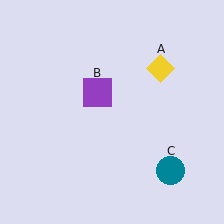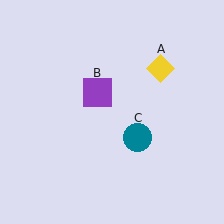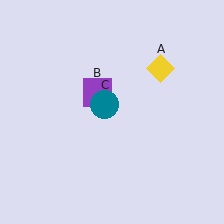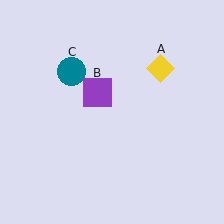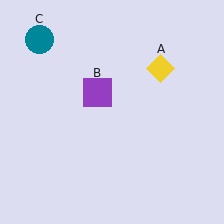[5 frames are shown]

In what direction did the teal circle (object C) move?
The teal circle (object C) moved up and to the left.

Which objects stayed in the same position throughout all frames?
Yellow diamond (object A) and purple square (object B) remained stationary.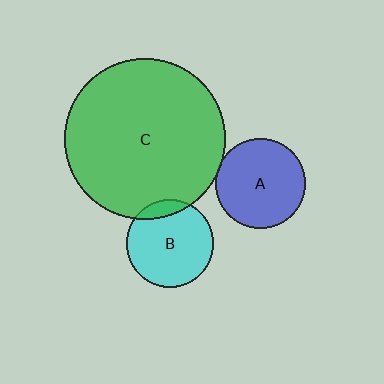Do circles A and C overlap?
Yes.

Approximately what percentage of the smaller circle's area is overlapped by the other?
Approximately 5%.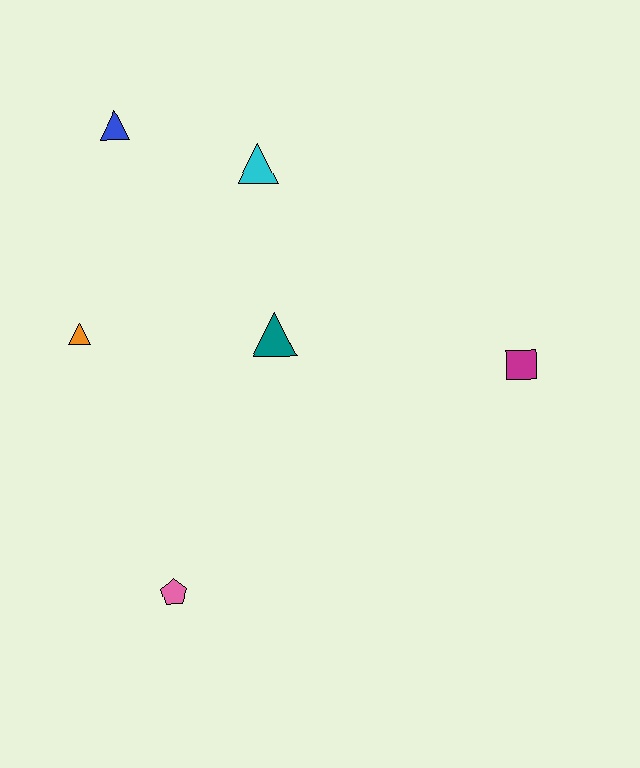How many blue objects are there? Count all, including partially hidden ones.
There is 1 blue object.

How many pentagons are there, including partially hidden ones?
There is 1 pentagon.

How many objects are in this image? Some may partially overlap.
There are 6 objects.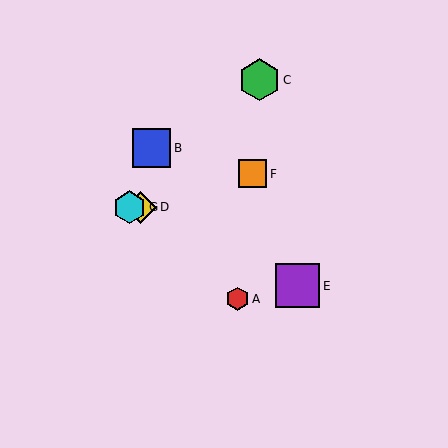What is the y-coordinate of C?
Object C is at y≈80.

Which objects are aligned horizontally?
Objects D, G are aligned horizontally.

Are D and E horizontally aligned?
No, D is at y≈207 and E is at y≈286.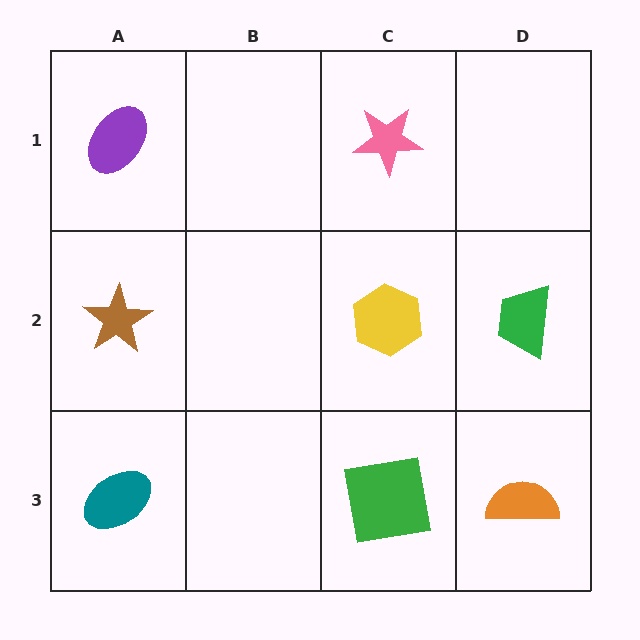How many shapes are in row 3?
3 shapes.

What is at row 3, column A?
A teal ellipse.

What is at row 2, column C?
A yellow hexagon.